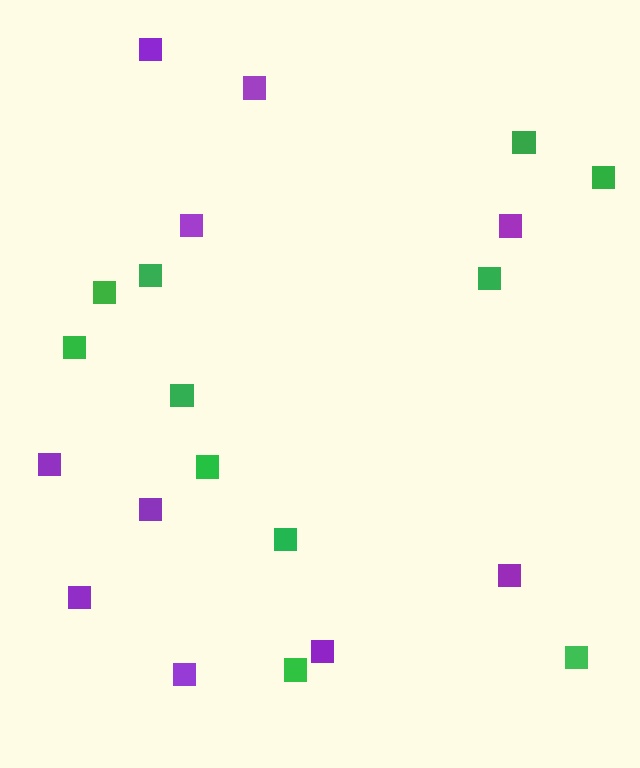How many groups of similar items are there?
There are 2 groups: one group of green squares (11) and one group of purple squares (10).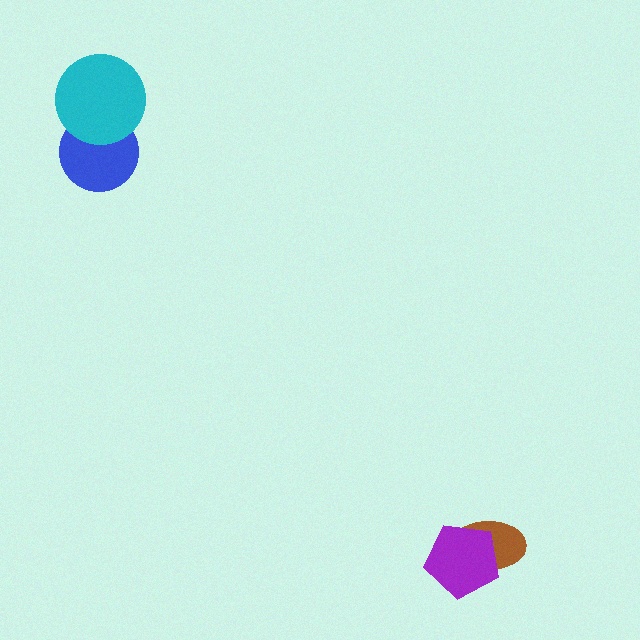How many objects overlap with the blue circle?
1 object overlaps with the blue circle.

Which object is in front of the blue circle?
The cyan circle is in front of the blue circle.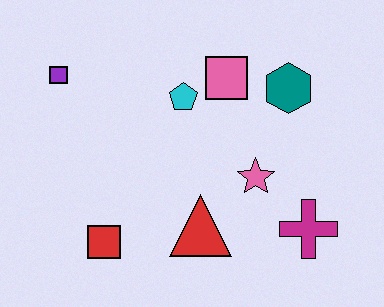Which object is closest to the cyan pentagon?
The pink square is closest to the cyan pentagon.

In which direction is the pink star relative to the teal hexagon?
The pink star is below the teal hexagon.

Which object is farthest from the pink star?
The purple square is farthest from the pink star.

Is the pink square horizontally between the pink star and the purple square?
Yes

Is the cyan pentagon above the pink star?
Yes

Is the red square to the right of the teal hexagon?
No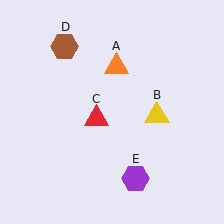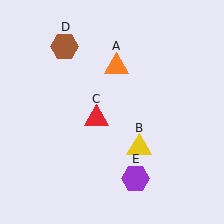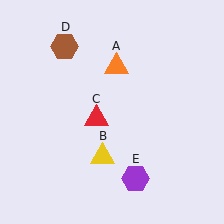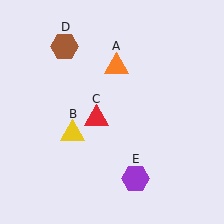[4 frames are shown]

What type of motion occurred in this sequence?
The yellow triangle (object B) rotated clockwise around the center of the scene.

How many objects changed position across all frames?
1 object changed position: yellow triangle (object B).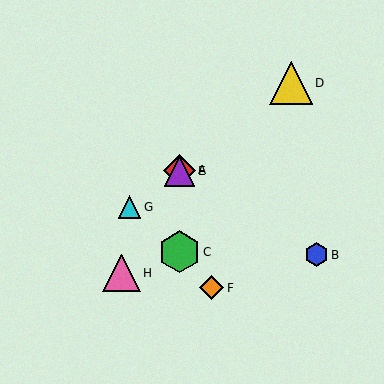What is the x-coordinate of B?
Object B is at x≈317.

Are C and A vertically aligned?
Yes, both are at x≈180.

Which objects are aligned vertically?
Objects A, C, E are aligned vertically.